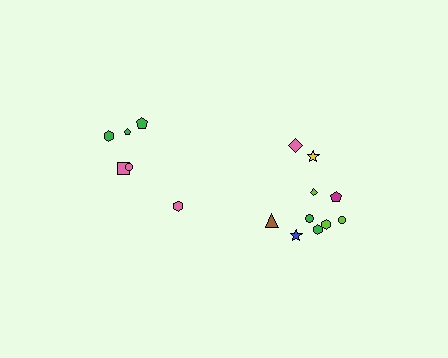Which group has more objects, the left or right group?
The right group.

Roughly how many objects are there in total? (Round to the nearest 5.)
Roughly 15 objects in total.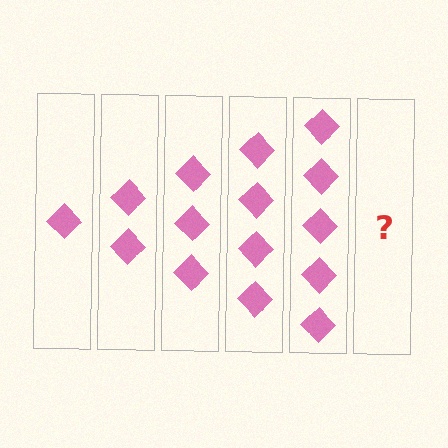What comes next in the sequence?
The next element should be 6 diamonds.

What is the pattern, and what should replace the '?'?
The pattern is that each step adds one more diamond. The '?' should be 6 diamonds.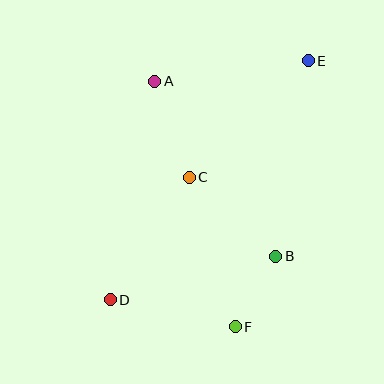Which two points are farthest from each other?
Points D and E are farthest from each other.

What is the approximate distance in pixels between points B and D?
The distance between B and D is approximately 171 pixels.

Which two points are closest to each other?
Points B and F are closest to each other.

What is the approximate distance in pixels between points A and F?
The distance between A and F is approximately 258 pixels.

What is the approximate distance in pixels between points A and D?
The distance between A and D is approximately 223 pixels.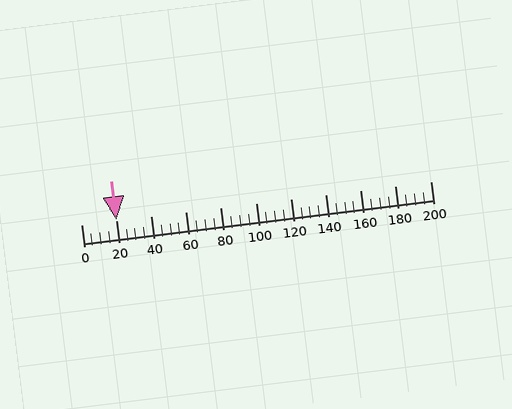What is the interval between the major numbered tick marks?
The major tick marks are spaced 20 units apart.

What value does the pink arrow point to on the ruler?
The pink arrow points to approximately 20.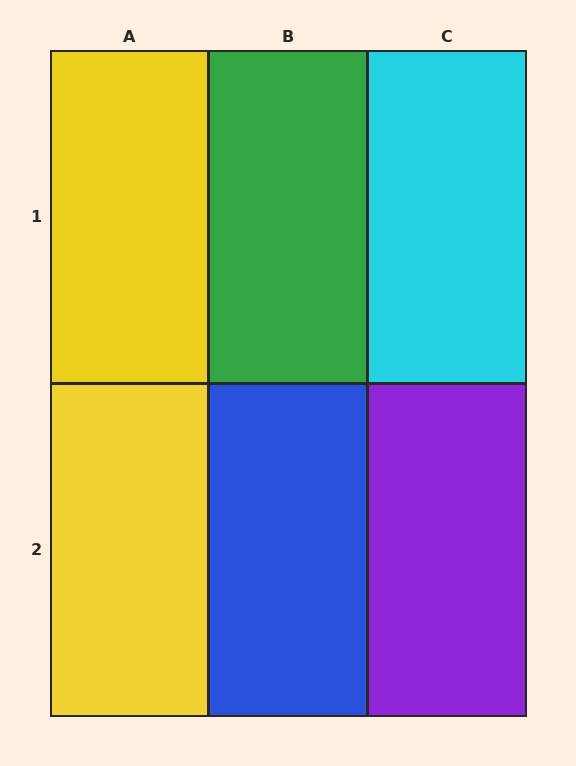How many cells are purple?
1 cell is purple.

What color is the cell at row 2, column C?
Purple.